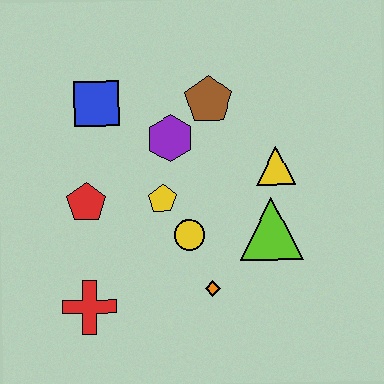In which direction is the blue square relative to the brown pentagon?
The blue square is to the left of the brown pentagon.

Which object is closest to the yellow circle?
The yellow pentagon is closest to the yellow circle.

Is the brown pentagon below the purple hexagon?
No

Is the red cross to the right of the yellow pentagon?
No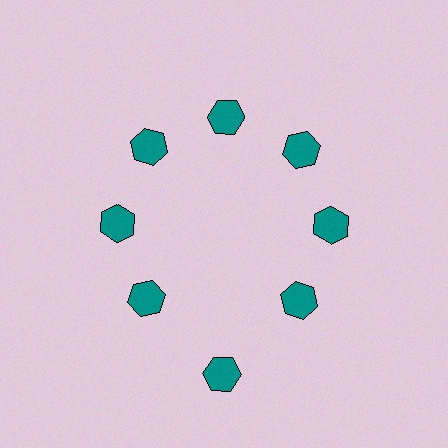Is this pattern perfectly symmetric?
No. The 8 teal hexagons are arranged in a ring, but one element near the 6 o'clock position is pushed outward from the center, breaking the 8-fold rotational symmetry.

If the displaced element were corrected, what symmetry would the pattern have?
It would have 8-fold rotational symmetry — the pattern would map onto itself every 45 degrees.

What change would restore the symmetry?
The symmetry would be restored by moving it inward, back onto the ring so that all 8 hexagons sit at equal angles and equal distance from the center.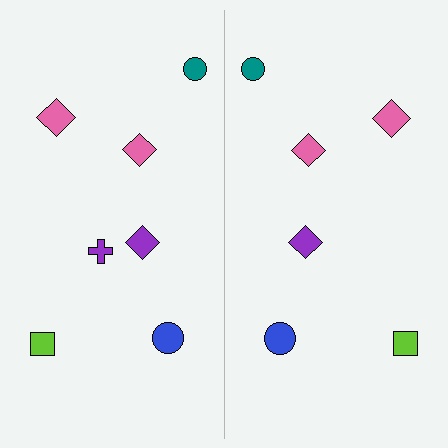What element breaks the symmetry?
A purple cross is missing from the right side.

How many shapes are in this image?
There are 13 shapes in this image.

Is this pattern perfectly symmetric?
No, the pattern is not perfectly symmetric. A purple cross is missing from the right side.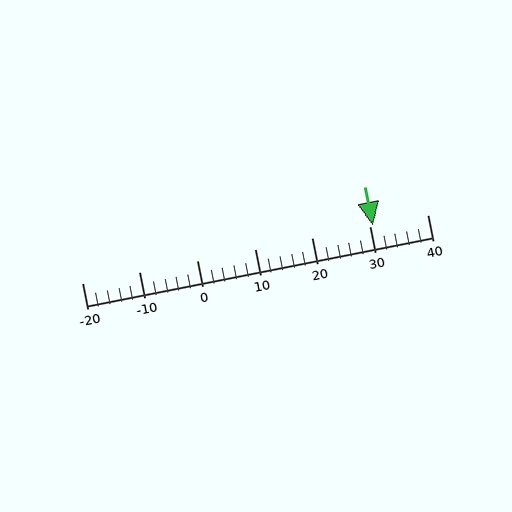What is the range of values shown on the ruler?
The ruler shows values from -20 to 40.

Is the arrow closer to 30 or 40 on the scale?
The arrow is closer to 30.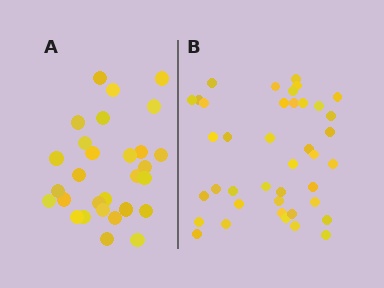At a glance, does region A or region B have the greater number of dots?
Region B (the right region) has more dots.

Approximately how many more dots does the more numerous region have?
Region B has roughly 12 or so more dots than region A.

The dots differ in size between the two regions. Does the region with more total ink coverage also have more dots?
No. Region A has more total ink coverage because its dots are larger, but region B actually contains more individual dots. Total area can be misleading — the number of items is what matters here.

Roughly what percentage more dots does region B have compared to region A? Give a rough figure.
About 40% more.